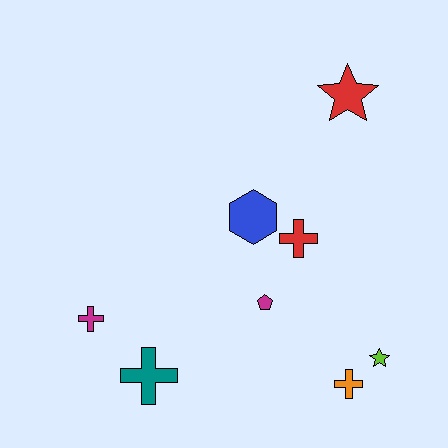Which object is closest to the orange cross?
The lime star is closest to the orange cross.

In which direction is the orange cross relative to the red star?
The orange cross is below the red star.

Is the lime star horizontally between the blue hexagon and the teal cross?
No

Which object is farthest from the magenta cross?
The red star is farthest from the magenta cross.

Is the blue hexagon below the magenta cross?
No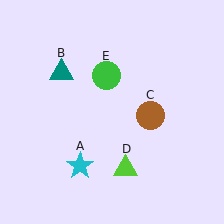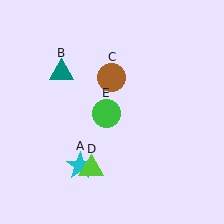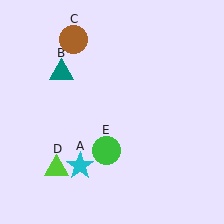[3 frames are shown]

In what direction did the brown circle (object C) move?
The brown circle (object C) moved up and to the left.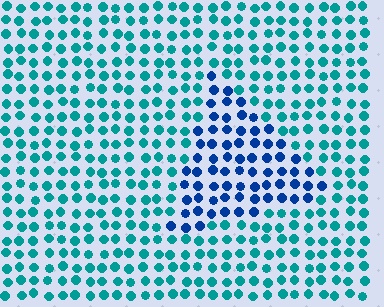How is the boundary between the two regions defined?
The boundary is defined purely by a slight shift in hue (about 41 degrees). Spacing, size, and orientation are identical on both sides.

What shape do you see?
I see a triangle.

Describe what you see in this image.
The image is filled with small teal elements in a uniform arrangement. A triangle-shaped region is visible where the elements are tinted to a slightly different hue, forming a subtle color boundary.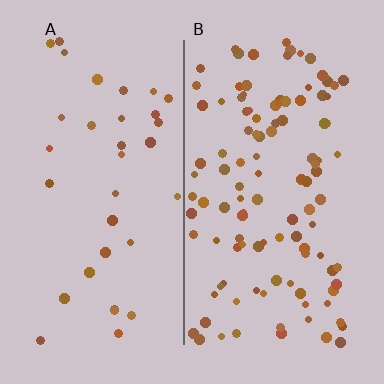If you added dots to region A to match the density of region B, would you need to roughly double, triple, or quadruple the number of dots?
Approximately triple.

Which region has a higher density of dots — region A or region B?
B (the right).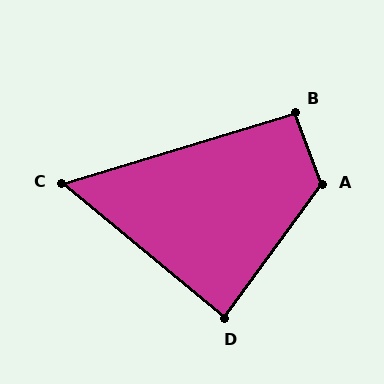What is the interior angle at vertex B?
Approximately 94 degrees (approximately right).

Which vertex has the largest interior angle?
A, at approximately 123 degrees.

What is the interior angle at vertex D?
Approximately 86 degrees (approximately right).